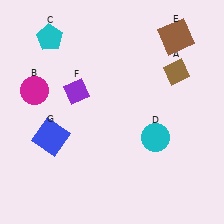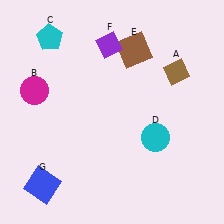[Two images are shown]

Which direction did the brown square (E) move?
The brown square (E) moved left.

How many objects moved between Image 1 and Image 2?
3 objects moved between the two images.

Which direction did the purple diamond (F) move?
The purple diamond (F) moved up.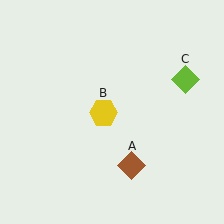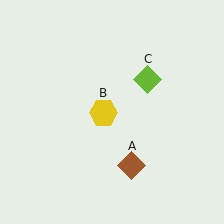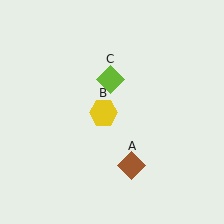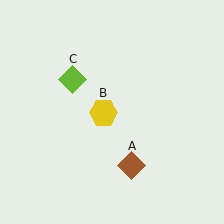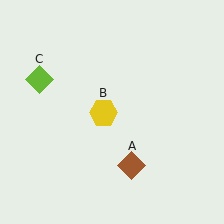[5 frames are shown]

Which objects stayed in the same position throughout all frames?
Brown diamond (object A) and yellow hexagon (object B) remained stationary.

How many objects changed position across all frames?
1 object changed position: lime diamond (object C).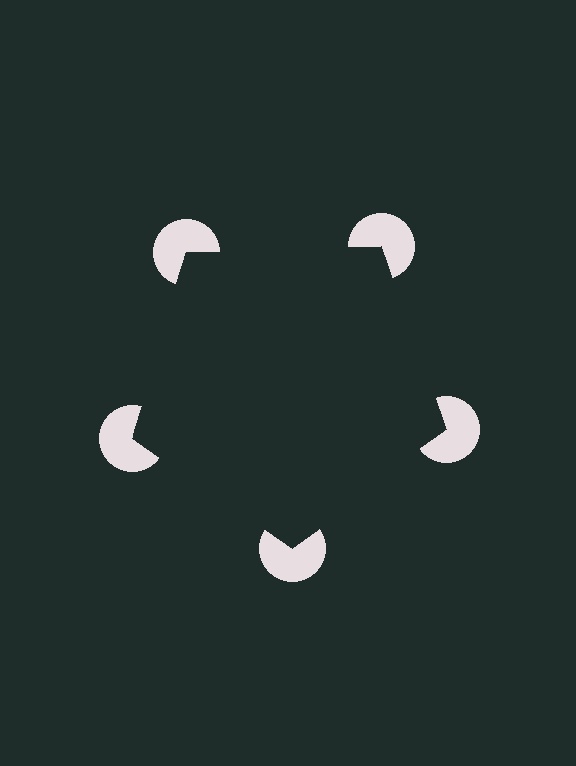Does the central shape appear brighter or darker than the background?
It typically appears slightly darker than the background, even though no actual brightness change is drawn.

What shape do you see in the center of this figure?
An illusory pentagon — its edges are inferred from the aligned wedge cuts in the pac-man discs, not physically drawn.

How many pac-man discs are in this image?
There are 5 — one at each vertex of the illusory pentagon.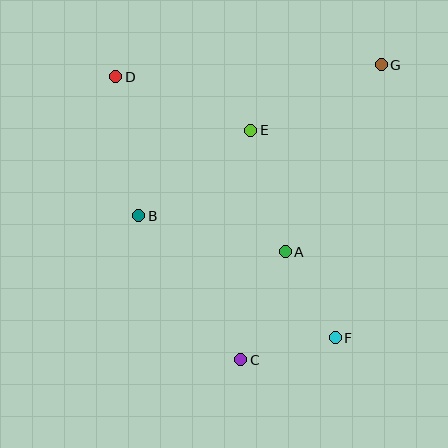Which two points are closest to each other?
Points C and F are closest to each other.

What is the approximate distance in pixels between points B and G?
The distance between B and G is approximately 286 pixels.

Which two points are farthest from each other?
Points D and F are farthest from each other.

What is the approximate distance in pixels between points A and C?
The distance between A and C is approximately 117 pixels.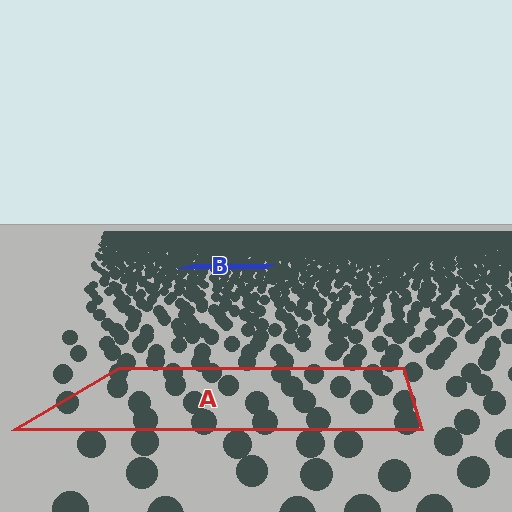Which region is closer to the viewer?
Region A is closer. The texture elements there are larger and more spread out.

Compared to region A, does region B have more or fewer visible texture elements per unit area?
Region B has more texture elements per unit area — they are packed more densely because it is farther away.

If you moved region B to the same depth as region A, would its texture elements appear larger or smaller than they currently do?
They would appear larger. At a closer depth, the same texture elements are projected at a bigger on-screen size.